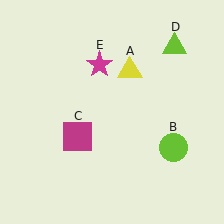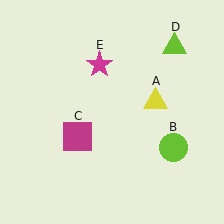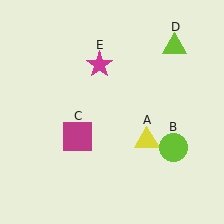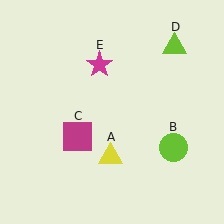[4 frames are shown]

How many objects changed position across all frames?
1 object changed position: yellow triangle (object A).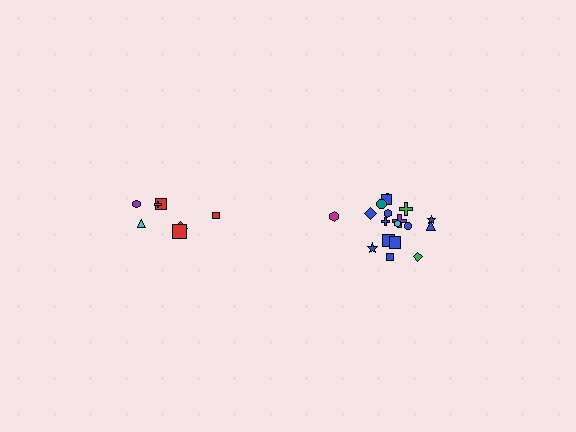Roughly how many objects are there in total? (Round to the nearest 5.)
Roughly 25 objects in total.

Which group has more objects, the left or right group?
The right group.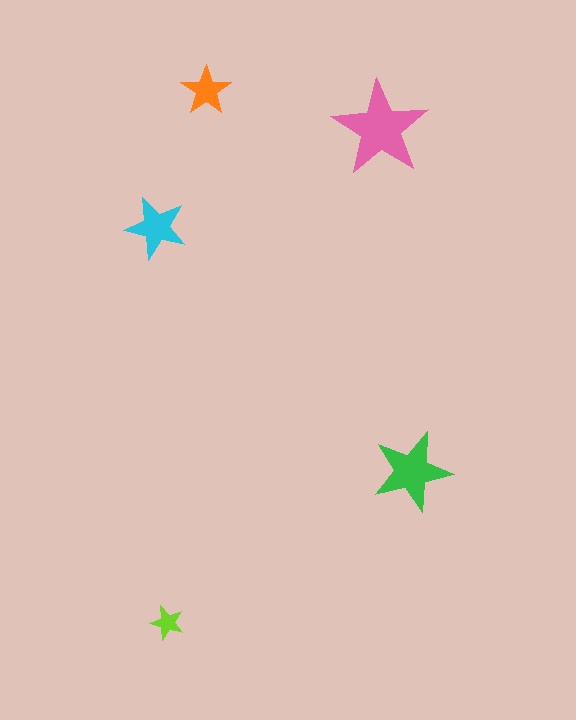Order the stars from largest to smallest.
the pink one, the green one, the cyan one, the orange one, the lime one.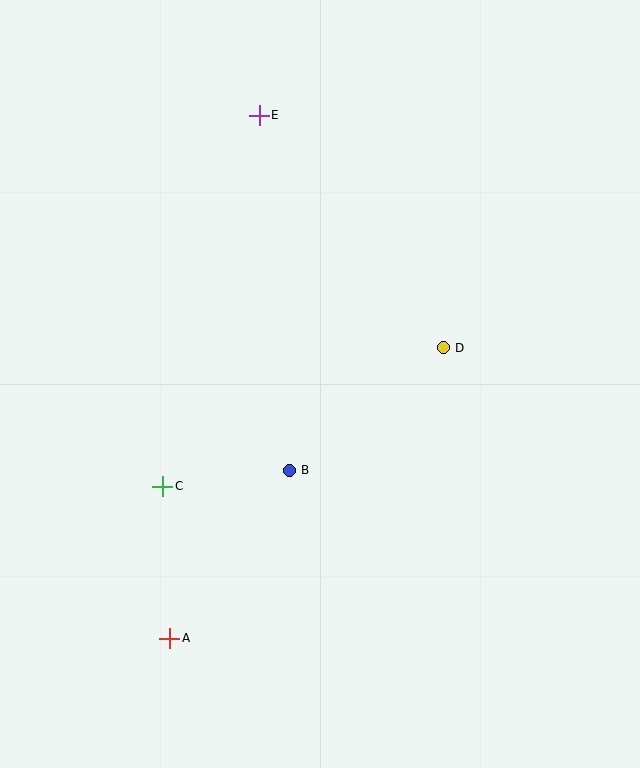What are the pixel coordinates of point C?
Point C is at (163, 486).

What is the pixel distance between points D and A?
The distance between D and A is 399 pixels.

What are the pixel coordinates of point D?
Point D is at (443, 348).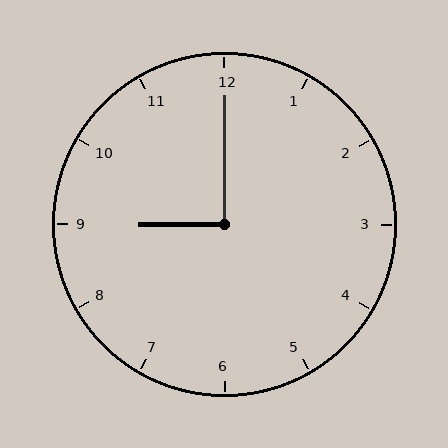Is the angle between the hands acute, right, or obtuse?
It is right.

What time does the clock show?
9:00.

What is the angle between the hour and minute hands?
Approximately 90 degrees.